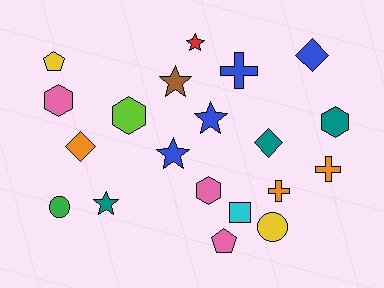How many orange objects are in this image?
There are 3 orange objects.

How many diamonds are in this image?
There are 3 diamonds.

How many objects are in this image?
There are 20 objects.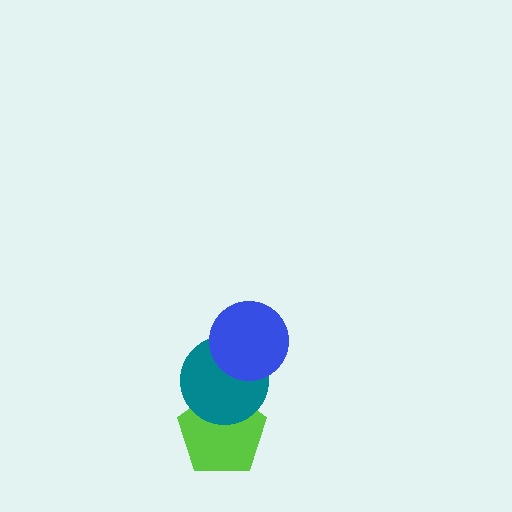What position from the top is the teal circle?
The teal circle is 2nd from the top.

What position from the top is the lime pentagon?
The lime pentagon is 3rd from the top.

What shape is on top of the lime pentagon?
The teal circle is on top of the lime pentagon.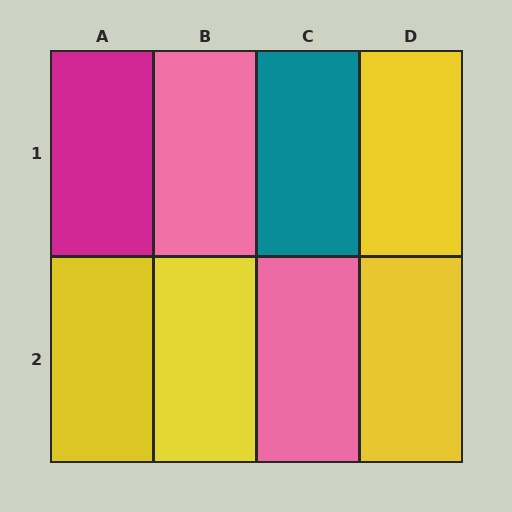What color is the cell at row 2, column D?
Yellow.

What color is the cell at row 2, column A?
Yellow.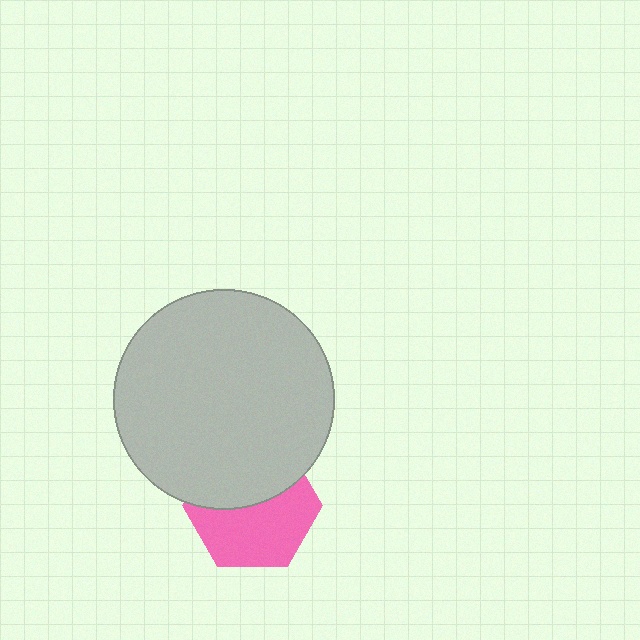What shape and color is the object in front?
The object in front is a light gray circle.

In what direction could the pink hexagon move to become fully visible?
The pink hexagon could move down. That would shift it out from behind the light gray circle entirely.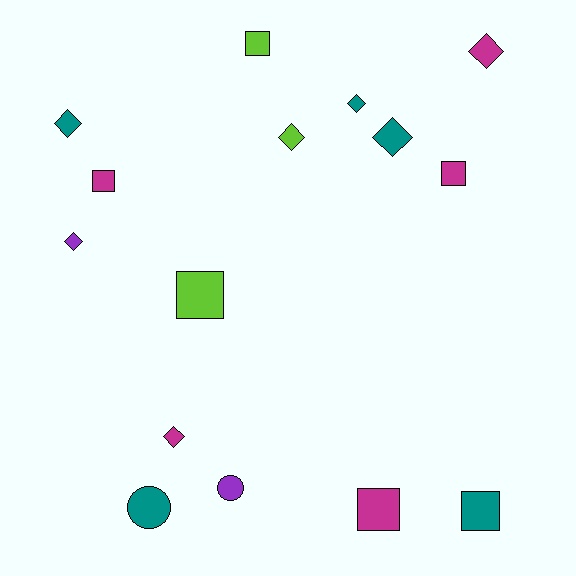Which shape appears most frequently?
Diamond, with 7 objects.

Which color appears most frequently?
Teal, with 5 objects.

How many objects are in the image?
There are 15 objects.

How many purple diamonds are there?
There is 1 purple diamond.